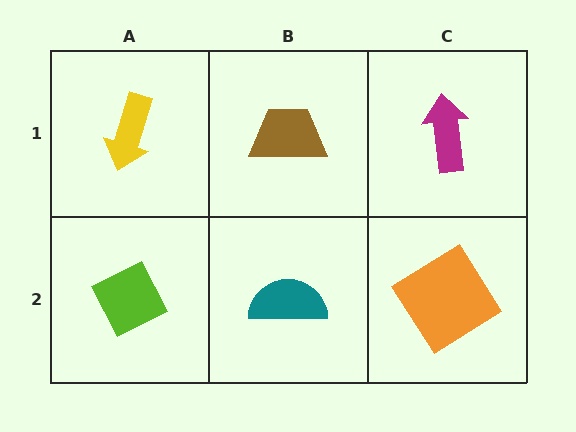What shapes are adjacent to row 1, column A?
A lime diamond (row 2, column A), a brown trapezoid (row 1, column B).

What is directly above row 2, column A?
A yellow arrow.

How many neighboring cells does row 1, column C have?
2.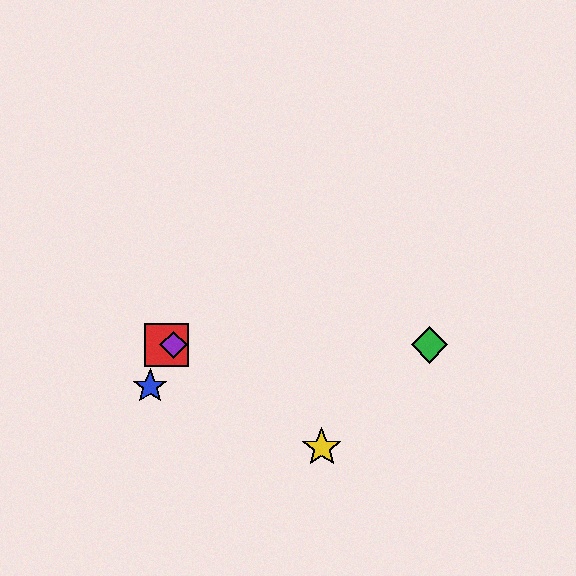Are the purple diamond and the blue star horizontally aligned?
No, the purple diamond is at y≈345 and the blue star is at y≈386.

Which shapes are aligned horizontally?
The red square, the green diamond, the purple diamond are aligned horizontally.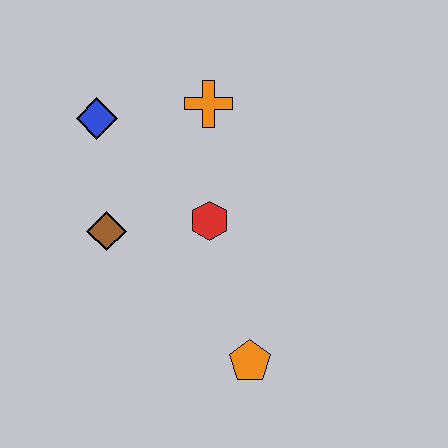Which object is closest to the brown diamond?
The red hexagon is closest to the brown diamond.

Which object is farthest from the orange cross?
The orange pentagon is farthest from the orange cross.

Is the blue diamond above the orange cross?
No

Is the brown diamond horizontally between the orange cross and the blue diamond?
Yes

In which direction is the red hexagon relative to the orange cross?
The red hexagon is below the orange cross.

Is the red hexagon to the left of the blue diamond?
No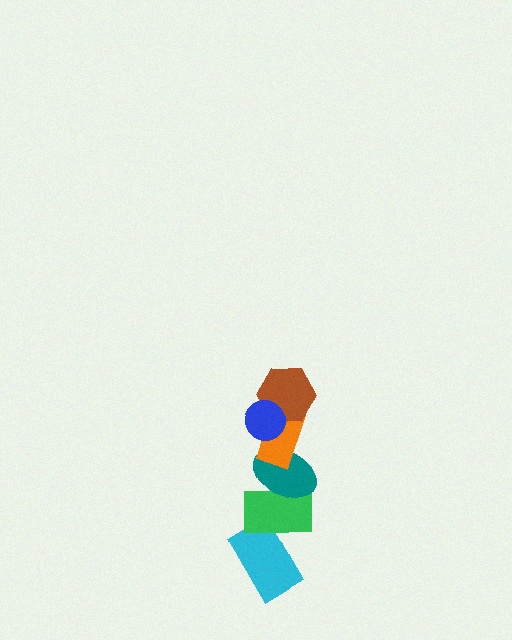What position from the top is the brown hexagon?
The brown hexagon is 2nd from the top.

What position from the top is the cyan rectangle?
The cyan rectangle is 6th from the top.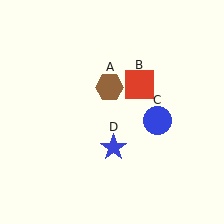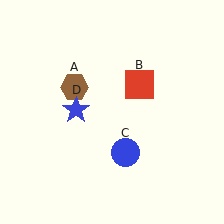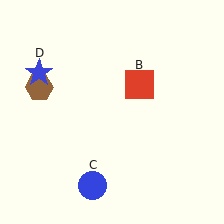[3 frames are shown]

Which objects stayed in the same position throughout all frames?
Red square (object B) remained stationary.